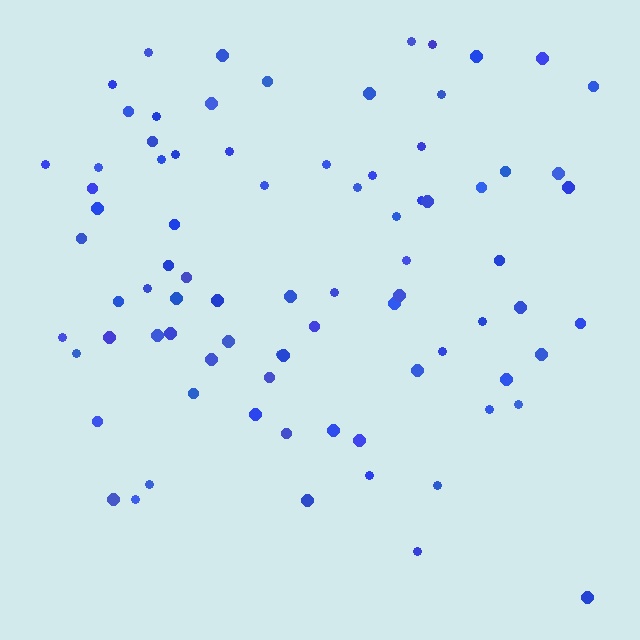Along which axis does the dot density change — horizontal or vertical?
Vertical.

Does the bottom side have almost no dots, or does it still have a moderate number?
Still a moderate number, just noticeably fewer than the top.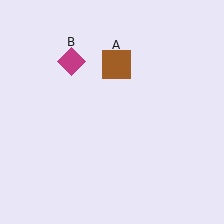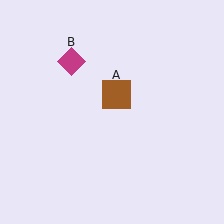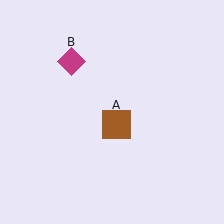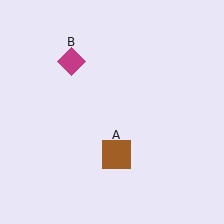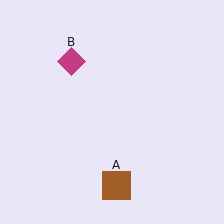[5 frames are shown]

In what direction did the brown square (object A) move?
The brown square (object A) moved down.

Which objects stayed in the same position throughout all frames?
Magenta diamond (object B) remained stationary.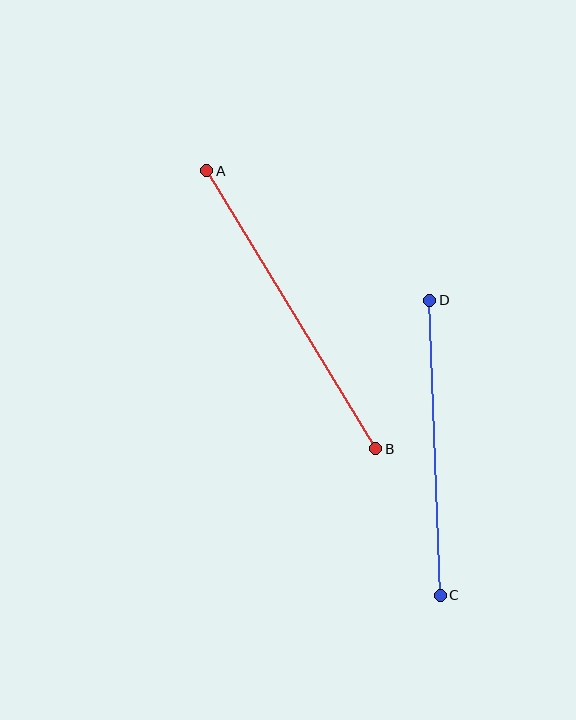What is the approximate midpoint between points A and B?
The midpoint is at approximately (291, 310) pixels.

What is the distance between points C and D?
The distance is approximately 295 pixels.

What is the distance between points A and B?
The distance is approximately 325 pixels.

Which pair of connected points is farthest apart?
Points A and B are farthest apart.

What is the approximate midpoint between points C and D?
The midpoint is at approximately (435, 448) pixels.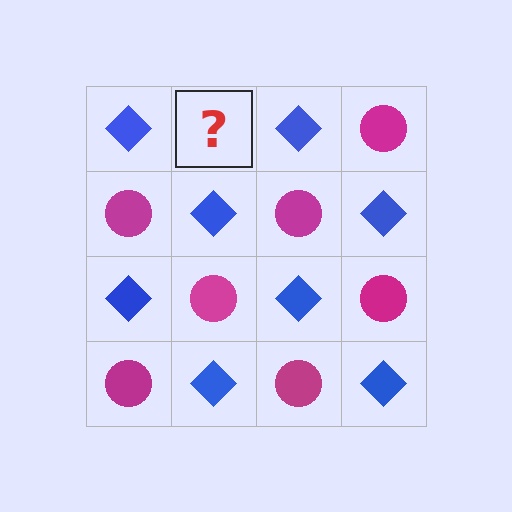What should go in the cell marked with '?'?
The missing cell should contain a magenta circle.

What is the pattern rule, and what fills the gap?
The rule is that it alternates blue diamond and magenta circle in a checkerboard pattern. The gap should be filled with a magenta circle.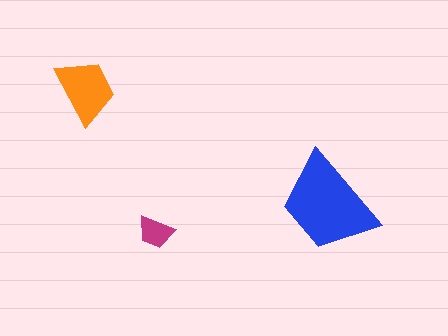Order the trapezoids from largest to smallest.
the blue one, the orange one, the magenta one.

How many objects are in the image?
There are 3 objects in the image.